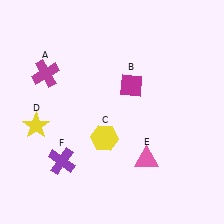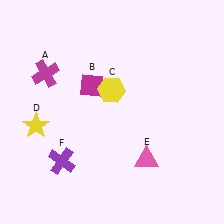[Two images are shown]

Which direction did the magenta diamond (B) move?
The magenta diamond (B) moved left.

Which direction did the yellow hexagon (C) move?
The yellow hexagon (C) moved up.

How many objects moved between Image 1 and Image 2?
2 objects moved between the two images.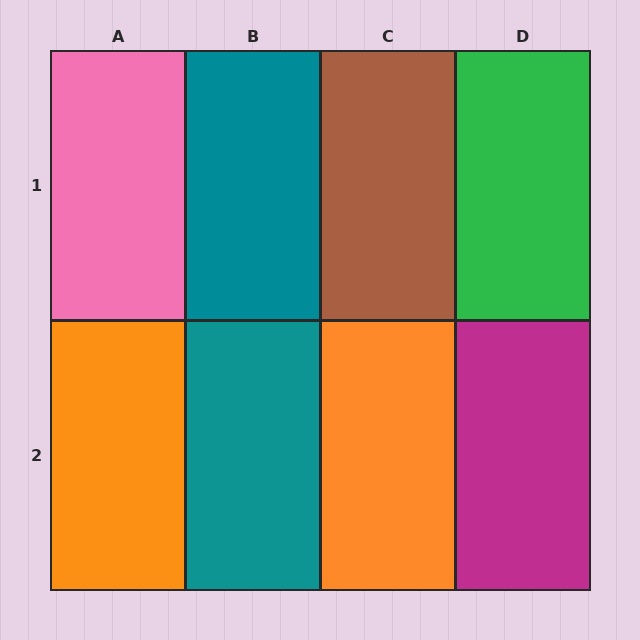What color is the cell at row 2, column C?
Orange.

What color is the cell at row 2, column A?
Orange.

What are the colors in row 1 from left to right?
Pink, teal, brown, green.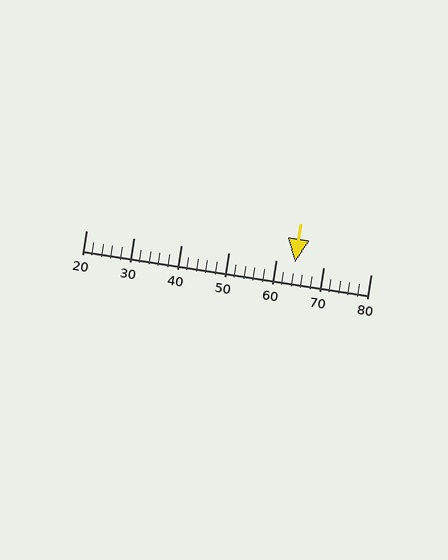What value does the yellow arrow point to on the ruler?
The yellow arrow points to approximately 64.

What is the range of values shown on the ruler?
The ruler shows values from 20 to 80.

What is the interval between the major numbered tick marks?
The major tick marks are spaced 10 units apart.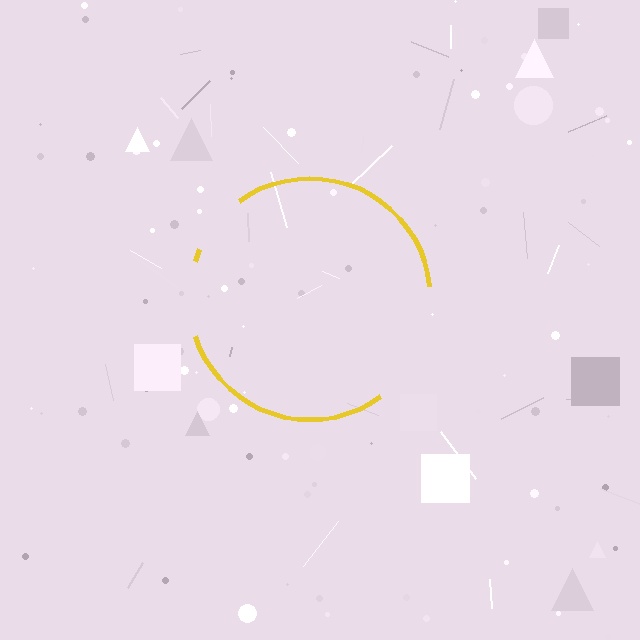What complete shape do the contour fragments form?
The contour fragments form a circle.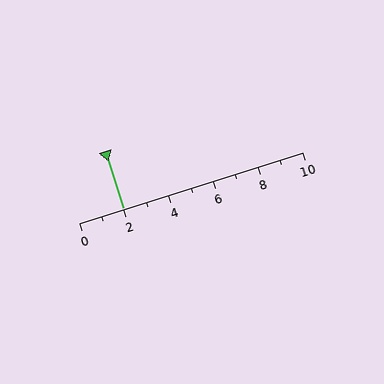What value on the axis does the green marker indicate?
The marker indicates approximately 2.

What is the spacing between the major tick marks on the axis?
The major ticks are spaced 2 apart.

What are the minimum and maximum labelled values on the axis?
The axis runs from 0 to 10.